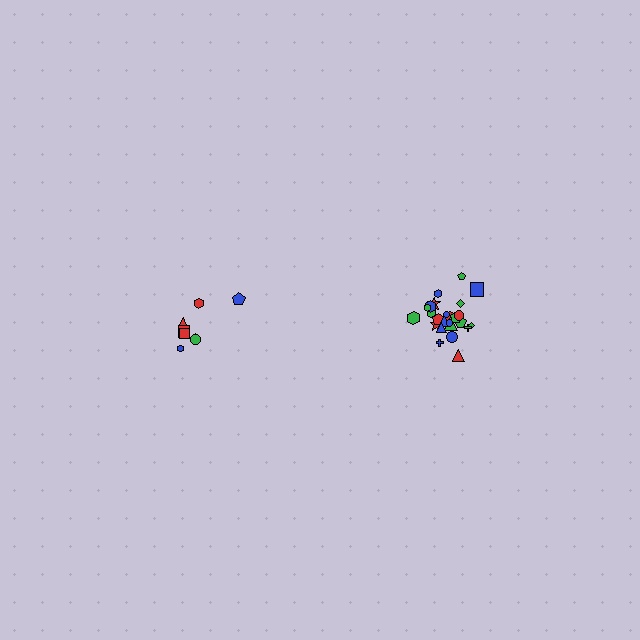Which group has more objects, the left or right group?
The right group.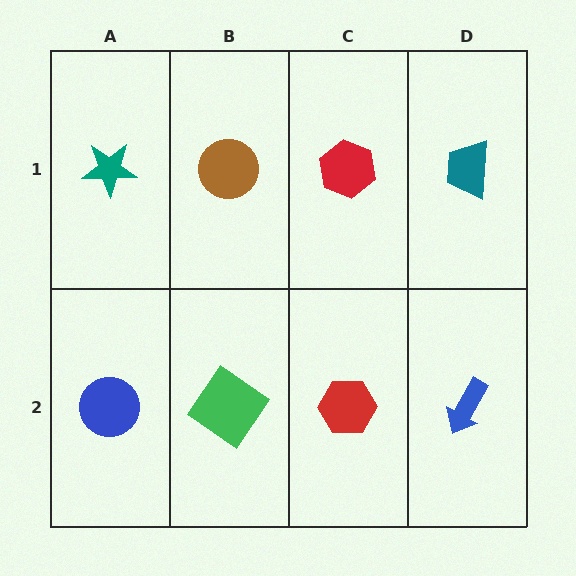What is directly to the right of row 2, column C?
A blue arrow.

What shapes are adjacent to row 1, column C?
A red hexagon (row 2, column C), a brown circle (row 1, column B), a teal trapezoid (row 1, column D).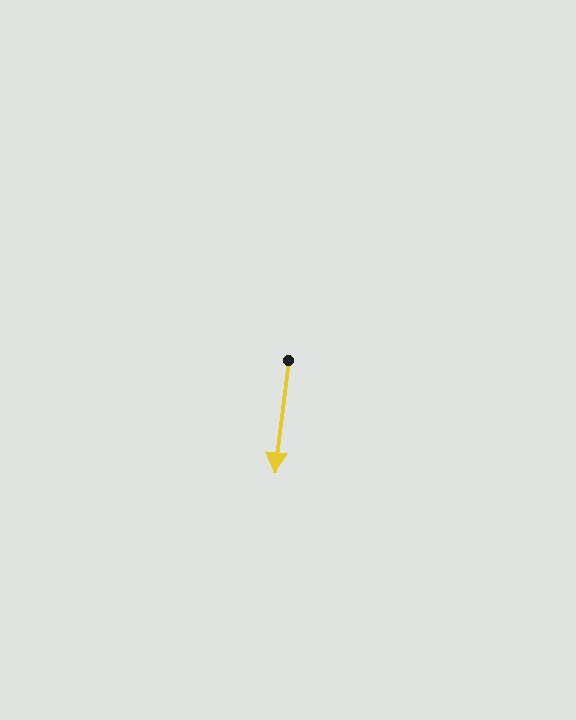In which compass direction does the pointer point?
South.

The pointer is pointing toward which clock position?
Roughly 6 o'clock.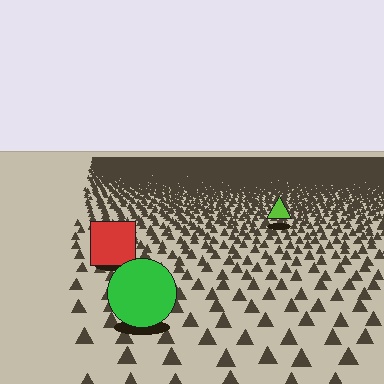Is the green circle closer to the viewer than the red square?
Yes. The green circle is closer — you can tell from the texture gradient: the ground texture is coarser near it.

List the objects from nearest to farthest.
From nearest to farthest: the green circle, the red square, the lime triangle.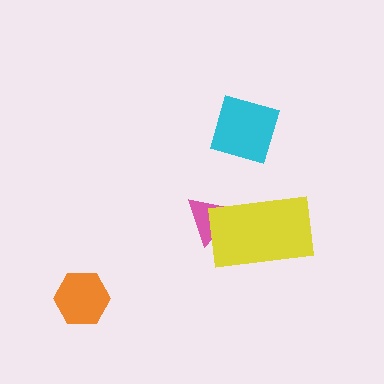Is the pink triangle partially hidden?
Yes, it is partially covered by another shape.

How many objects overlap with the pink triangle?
1 object overlaps with the pink triangle.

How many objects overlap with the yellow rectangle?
1 object overlaps with the yellow rectangle.